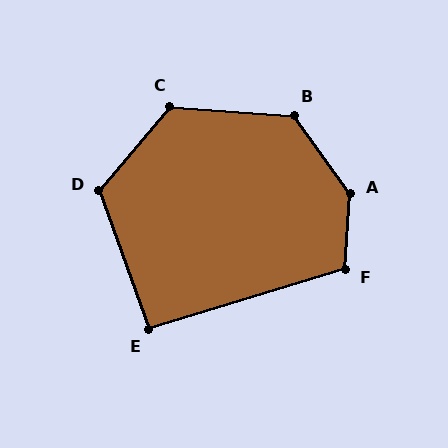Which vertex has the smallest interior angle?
E, at approximately 93 degrees.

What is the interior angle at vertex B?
Approximately 129 degrees (obtuse).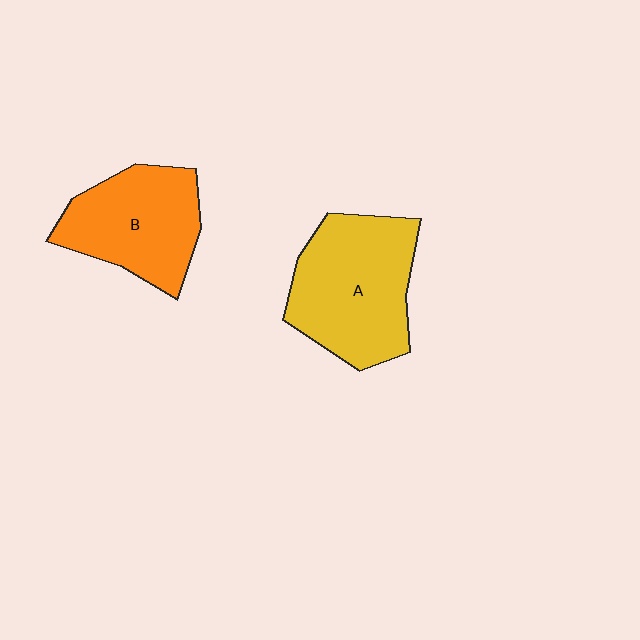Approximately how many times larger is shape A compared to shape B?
Approximately 1.2 times.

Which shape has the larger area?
Shape A (yellow).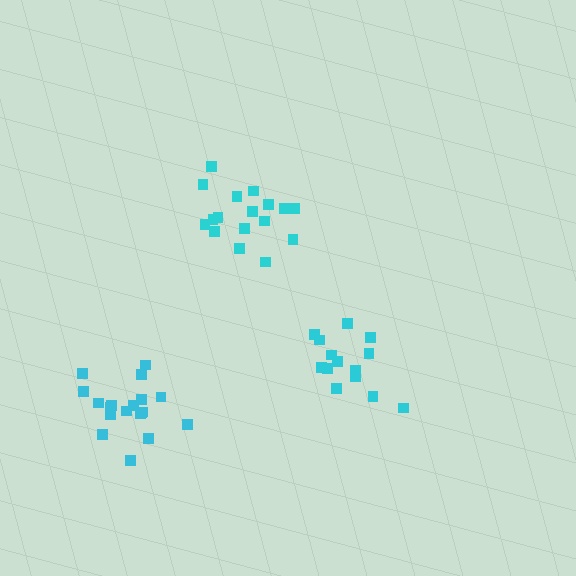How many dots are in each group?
Group 1: 17 dots, Group 2: 14 dots, Group 3: 19 dots (50 total).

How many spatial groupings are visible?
There are 3 spatial groupings.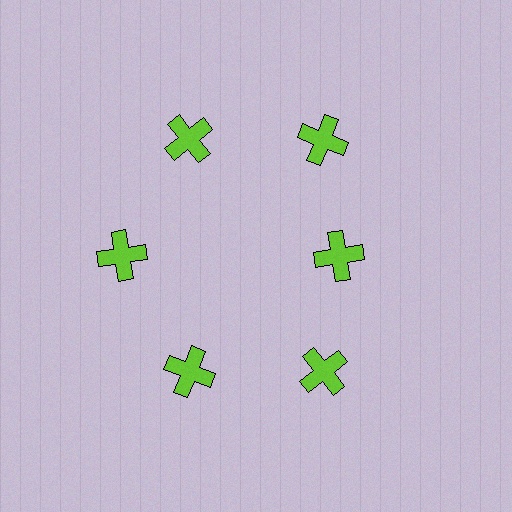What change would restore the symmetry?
The symmetry would be restored by moving it outward, back onto the ring so that all 6 crosses sit at equal angles and equal distance from the center.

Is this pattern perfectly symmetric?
No. The 6 lime crosses are arranged in a ring, but one element near the 3 o'clock position is pulled inward toward the center, breaking the 6-fold rotational symmetry.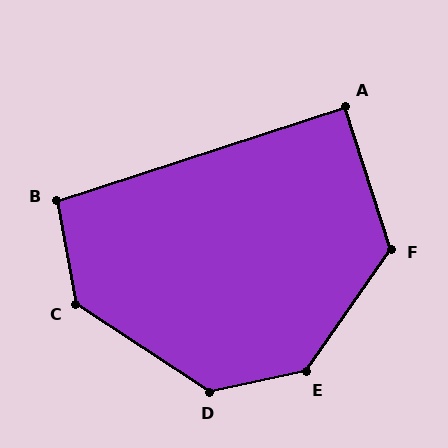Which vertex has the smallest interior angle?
A, at approximately 90 degrees.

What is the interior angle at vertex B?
Approximately 98 degrees (obtuse).